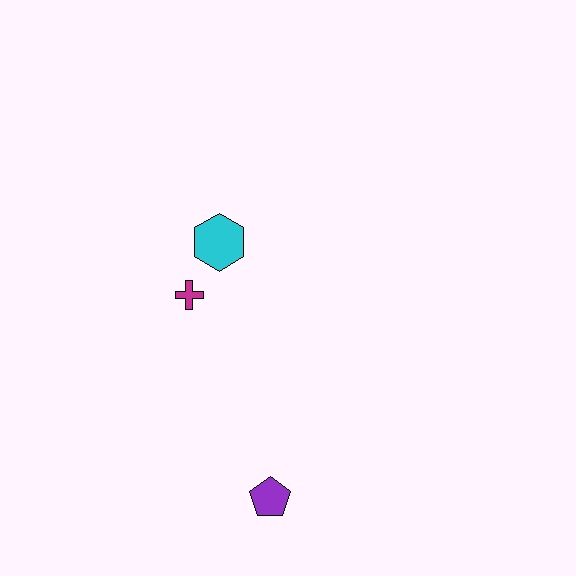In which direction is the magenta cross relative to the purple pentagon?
The magenta cross is above the purple pentagon.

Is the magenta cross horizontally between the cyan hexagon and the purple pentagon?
No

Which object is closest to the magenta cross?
The cyan hexagon is closest to the magenta cross.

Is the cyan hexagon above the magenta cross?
Yes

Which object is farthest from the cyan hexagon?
The purple pentagon is farthest from the cyan hexagon.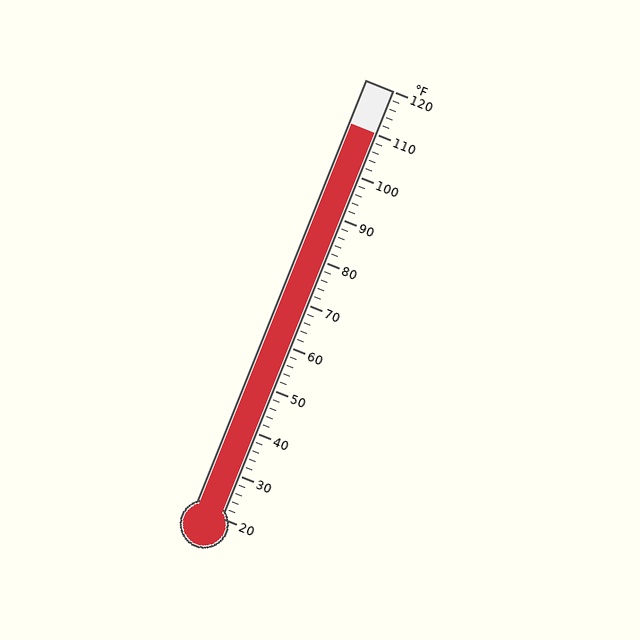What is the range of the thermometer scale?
The thermometer scale ranges from 20°F to 120°F.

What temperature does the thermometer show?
The thermometer shows approximately 110°F.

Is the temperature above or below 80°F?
The temperature is above 80°F.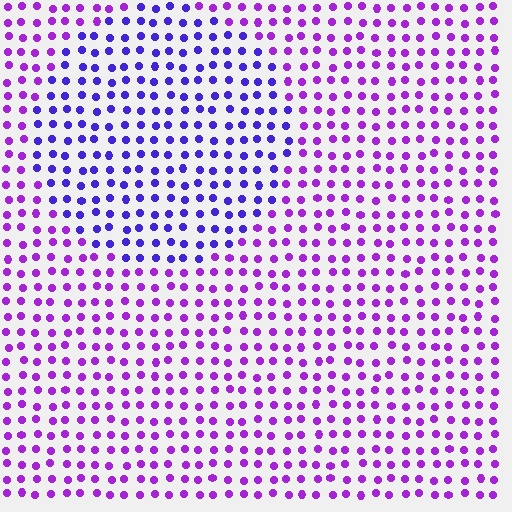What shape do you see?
I see a circle.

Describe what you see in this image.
The image is filled with small purple elements in a uniform arrangement. A circle-shaped region is visible where the elements are tinted to a slightly different hue, forming a subtle color boundary.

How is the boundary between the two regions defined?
The boundary is defined purely by a slight shift in hue (about 33 degrees). Spacing, size, and orientation are identical on both sides.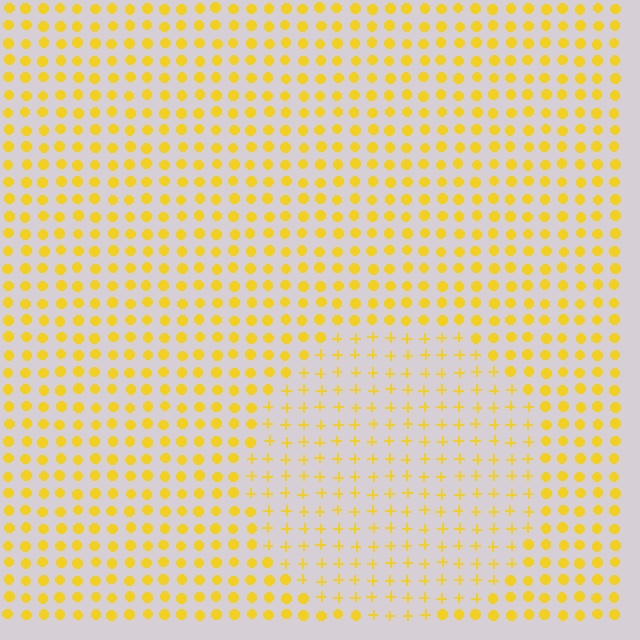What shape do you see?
I see a circle.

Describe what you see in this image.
The image is filled with small yellow elements arranged in a uniform grid. A circle-shaped region contains plus signs, while the surrounding area contains circles. The boundary is defined purely by the change in element shape.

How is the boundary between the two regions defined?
The boundary is defined by a change in element shape: plus signs inside vs. circles outside. All elements share the same color and spacing.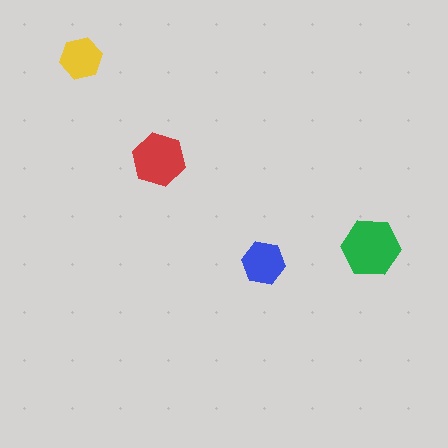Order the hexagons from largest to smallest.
the green one, the red one, the blue one, the yellow one.